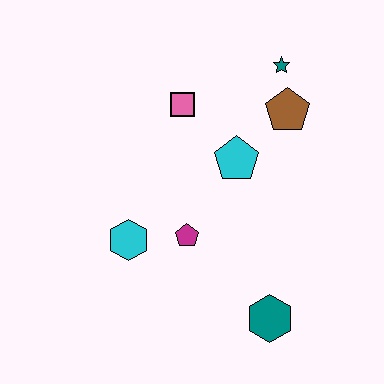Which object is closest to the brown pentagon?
The teal star is closest to the brown pentagon.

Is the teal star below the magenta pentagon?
No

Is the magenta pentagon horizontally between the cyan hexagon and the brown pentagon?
Yes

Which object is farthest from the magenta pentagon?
The teal star is farthest from the magenta pentagon.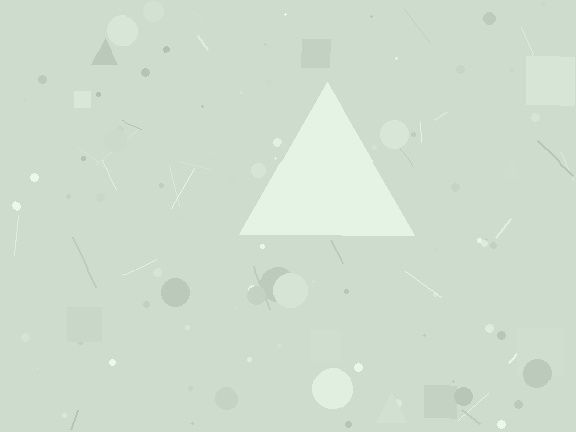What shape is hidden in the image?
A triangle is hidden in the image.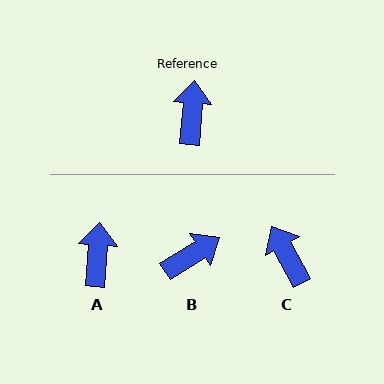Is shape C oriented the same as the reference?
No, it is off by about 33 degrees.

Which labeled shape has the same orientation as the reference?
A.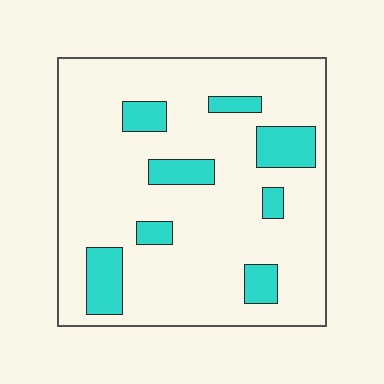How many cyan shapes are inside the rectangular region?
8.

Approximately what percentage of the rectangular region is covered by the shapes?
Approximately 15%.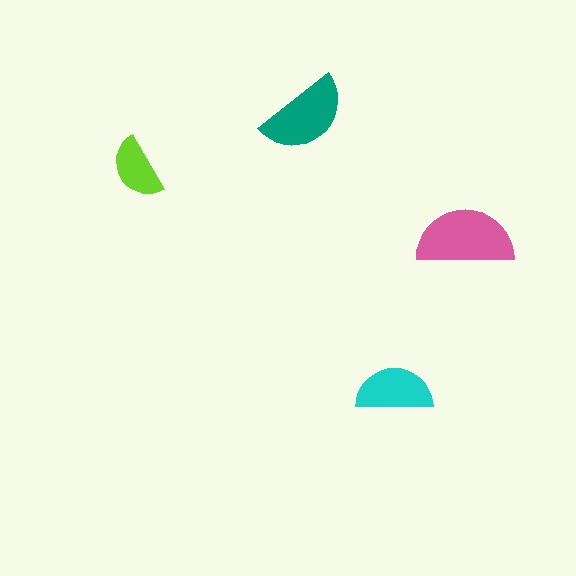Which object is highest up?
The teal semicircle is topmost.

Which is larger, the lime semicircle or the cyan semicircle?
The cyan one.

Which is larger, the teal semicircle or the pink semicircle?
The pink one.